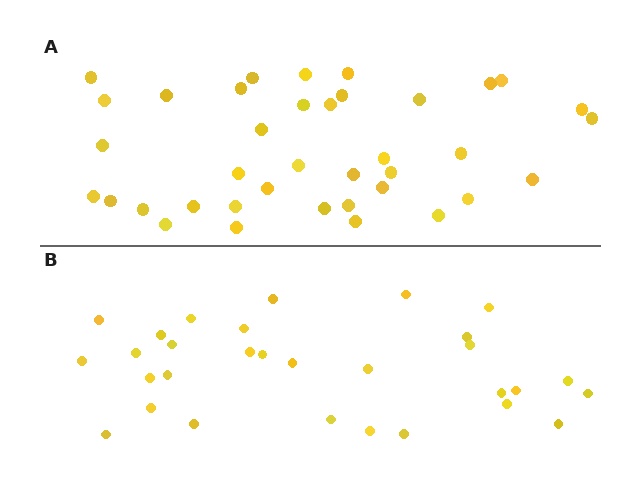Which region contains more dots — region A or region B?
Region A (the top region) has more dots.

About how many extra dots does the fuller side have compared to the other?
Region A has roughly 8 or so more dots than region B.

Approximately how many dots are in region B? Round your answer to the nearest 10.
About 30 dots.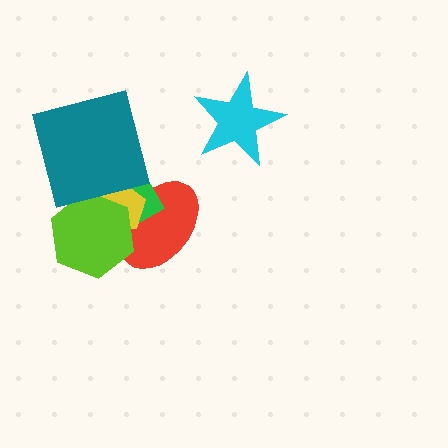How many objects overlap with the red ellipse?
3 objects overlap with the red ellipse.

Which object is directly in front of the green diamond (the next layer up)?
The yellow pentagon is directly in front of the green diamond.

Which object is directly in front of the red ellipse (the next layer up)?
The green diamond is directly in front of the red ellipse.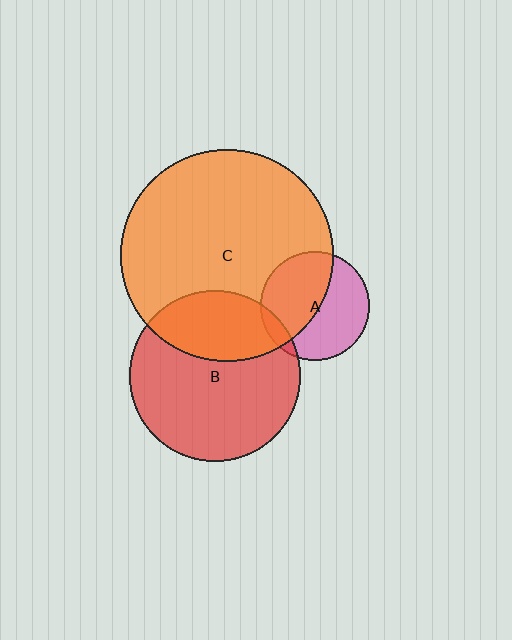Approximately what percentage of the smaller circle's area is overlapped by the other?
Approximately 10%.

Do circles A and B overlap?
Yes.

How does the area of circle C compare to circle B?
Approximately 1.6 times.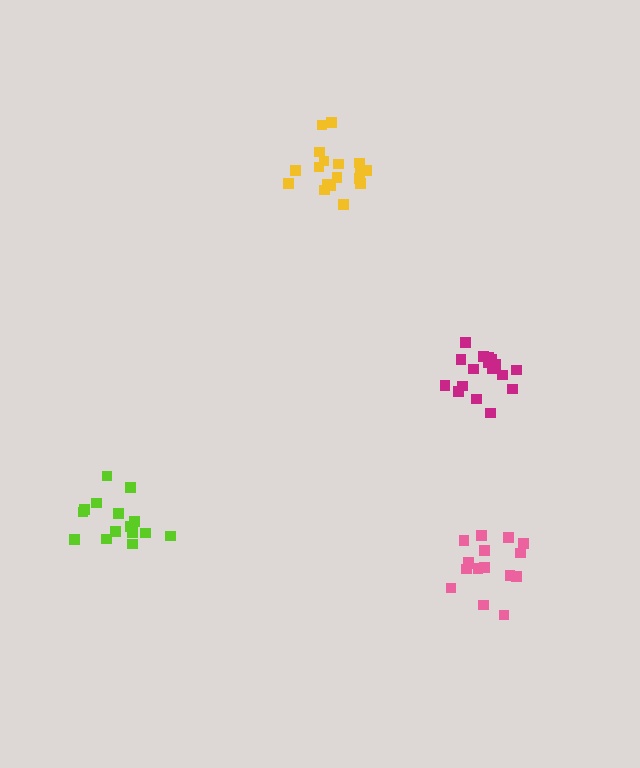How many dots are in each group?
Group 1: 17 dots, Group 2: 16 dots, Group 3: 18 dots, Group 4: 15 dots (66 total).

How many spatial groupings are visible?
There are 4 spatial groupings.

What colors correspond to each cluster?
The clusters are colored: magenta, pink, yellow, lime.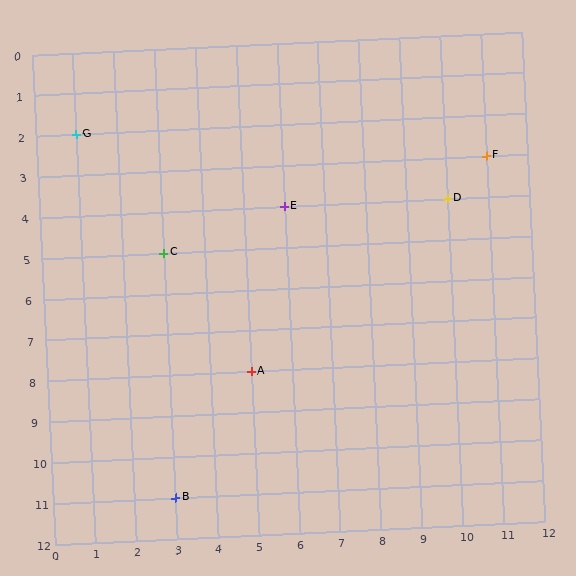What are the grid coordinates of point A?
Point A is at grid coordinates (5, 8).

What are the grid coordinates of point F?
Point F is at grid coordinates (11, 3).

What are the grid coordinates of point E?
Point E is at grid coordinates (6, 4).